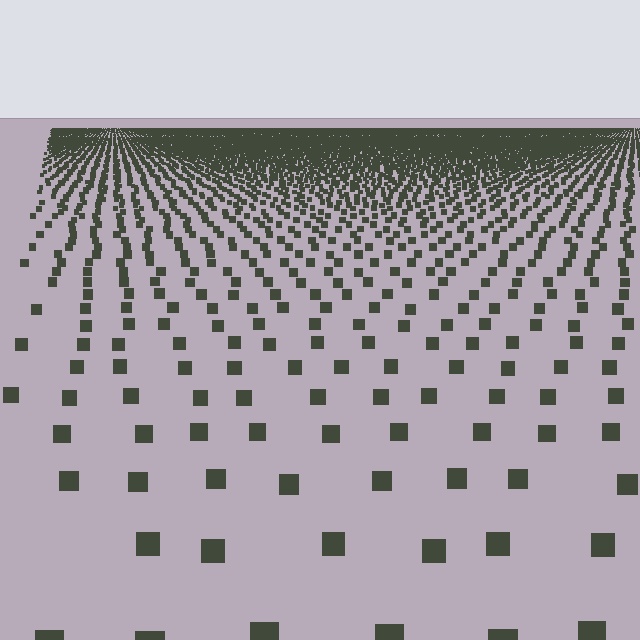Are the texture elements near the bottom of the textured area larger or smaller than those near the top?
Larger. Near the bottom, elements are closer to the viewer and appear at a bigger on-screen size.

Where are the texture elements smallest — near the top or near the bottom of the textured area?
Near the top.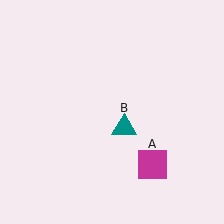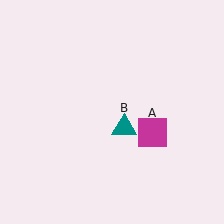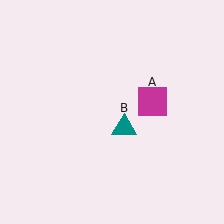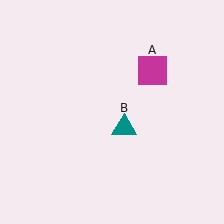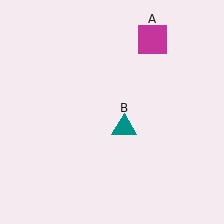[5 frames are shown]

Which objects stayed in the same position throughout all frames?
Teal triangle (object B) remained stationary.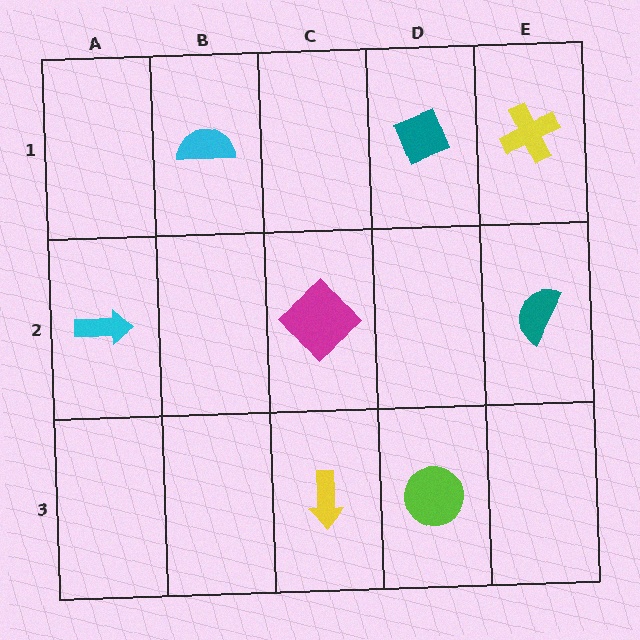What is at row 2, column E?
A teal semicircle.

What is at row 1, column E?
A yellow cross.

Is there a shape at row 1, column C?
No, that cell is empty.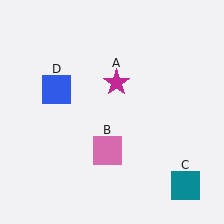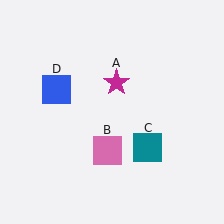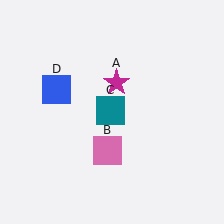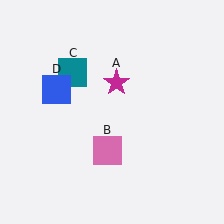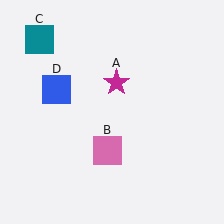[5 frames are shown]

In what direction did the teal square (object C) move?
The teal square (object C) moved up and to the left.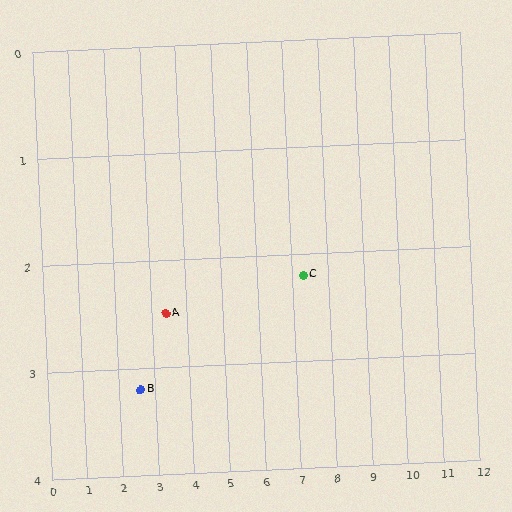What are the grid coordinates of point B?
Point B is at approximately (2.6, 3.2).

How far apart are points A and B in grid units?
Points A and B are about 1.1 grid units apart.